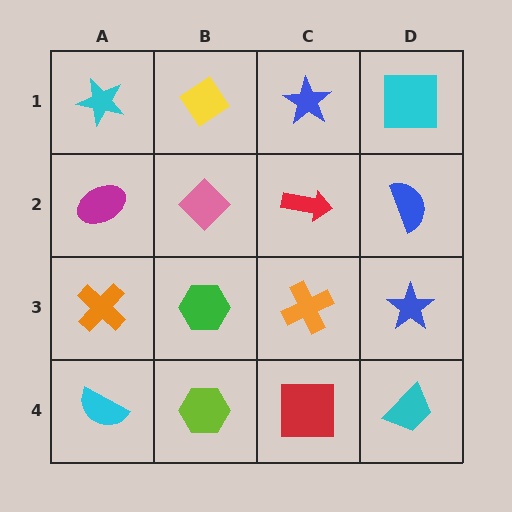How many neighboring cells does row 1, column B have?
3.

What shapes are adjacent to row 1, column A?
A magenta ellipse (row 2, column A), a yellow diamond (row 1, column B).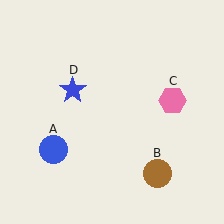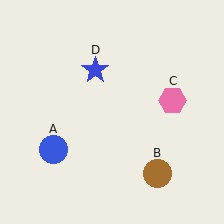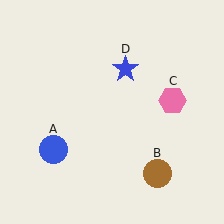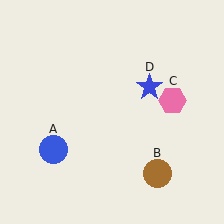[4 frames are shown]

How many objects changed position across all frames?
1 object changed position: blue star (object D).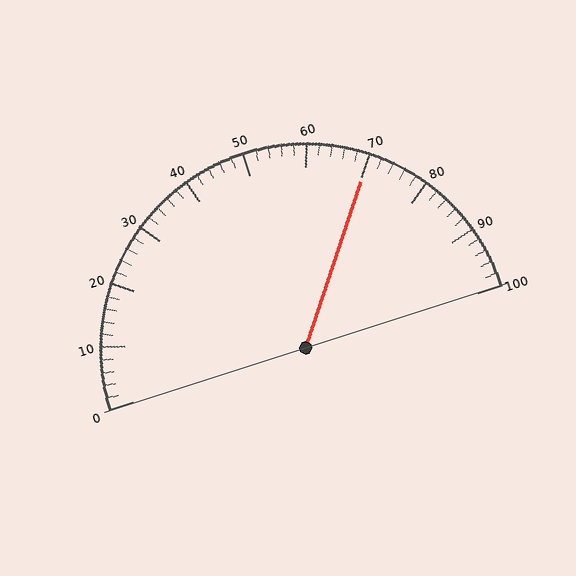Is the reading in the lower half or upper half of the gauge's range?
The reading is in the upper half of the range (0 to 100).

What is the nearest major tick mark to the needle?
The nearest major tick mark is 70.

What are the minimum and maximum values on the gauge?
The gauge ranges from 0 to 100.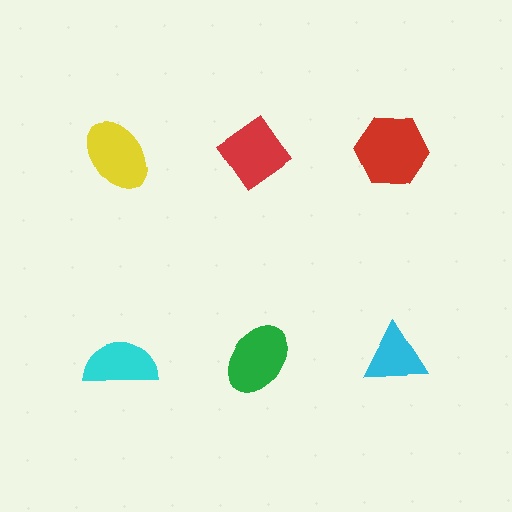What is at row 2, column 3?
A cyan triangle.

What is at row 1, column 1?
A yellow ellipse.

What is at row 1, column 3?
A red hexagon.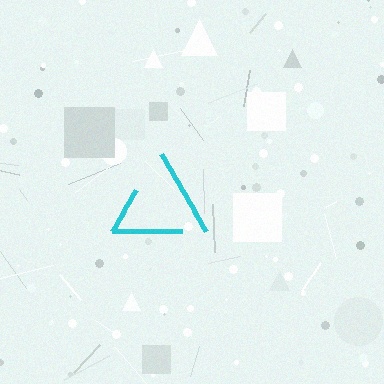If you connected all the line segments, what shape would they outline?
They would outline a triangle.